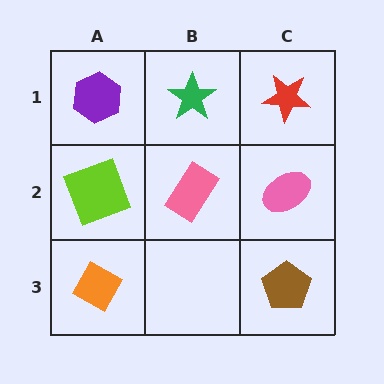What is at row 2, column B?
A pink rectangle.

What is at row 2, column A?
A lime square.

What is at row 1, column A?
A purple hexagon.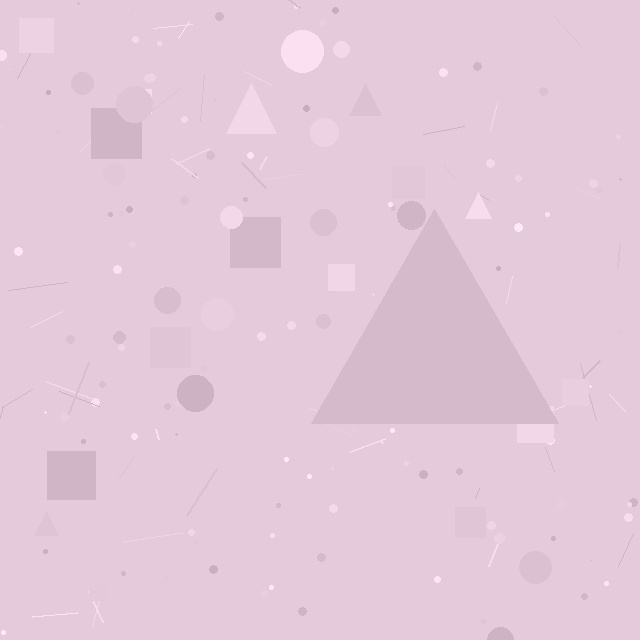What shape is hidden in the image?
A triangle is hidden in the image.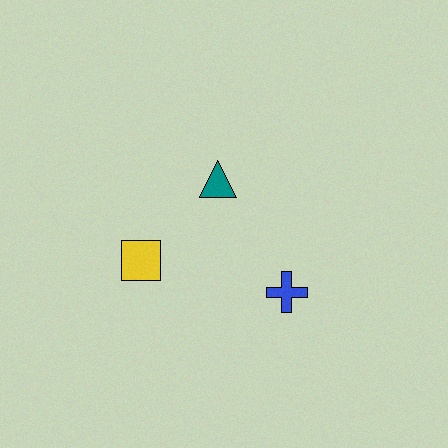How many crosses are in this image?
There is 1 cross.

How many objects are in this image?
There are 3 objects.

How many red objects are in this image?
There are no red objects.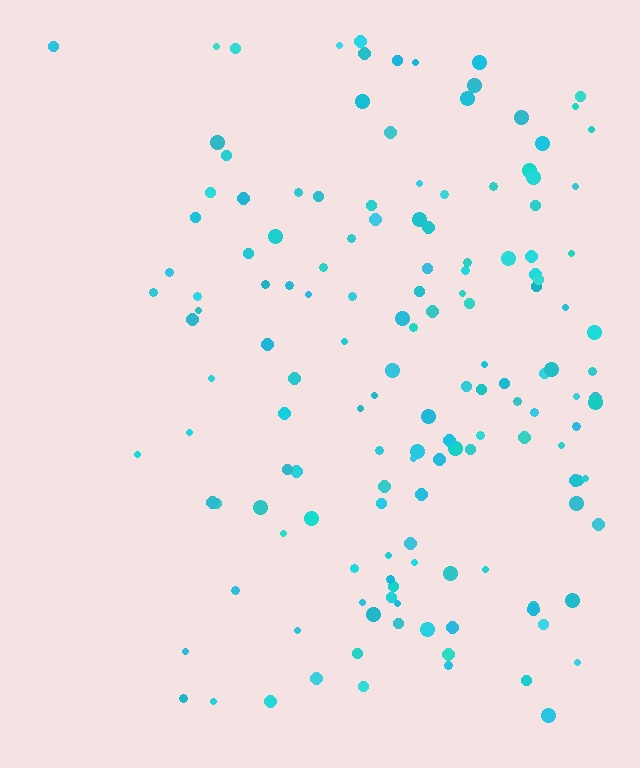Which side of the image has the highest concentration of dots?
The right.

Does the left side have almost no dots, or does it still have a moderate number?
Still a moderate number, just noticeably fewer than the right.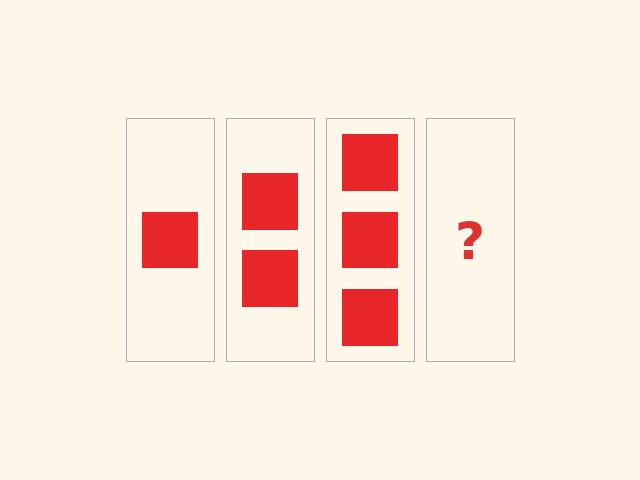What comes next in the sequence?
The next element should be 4 squares.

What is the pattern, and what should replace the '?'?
The pattern is that each step adds one more square. The '?' should be 4 squares.